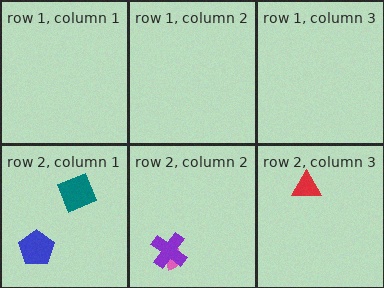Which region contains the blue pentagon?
The row 2, column 1 region.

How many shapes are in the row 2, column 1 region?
2.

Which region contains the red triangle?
The row 2, column 3 region.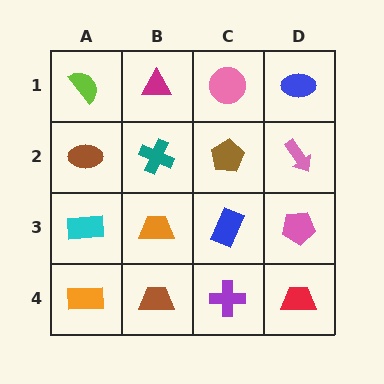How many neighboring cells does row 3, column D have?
3.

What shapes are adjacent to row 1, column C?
A brown pentagon (row 2, column C), a magenta triangle (row 1, column B), a blue ellipse (row 1, column D).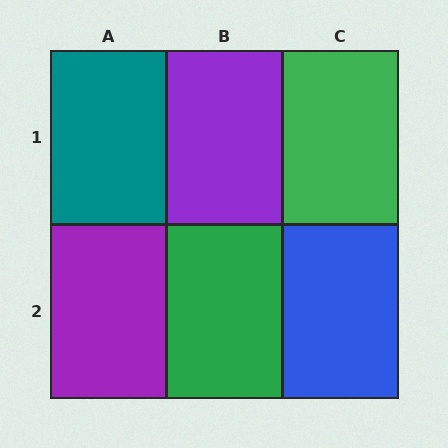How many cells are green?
2 cells are green.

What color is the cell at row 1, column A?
Teal.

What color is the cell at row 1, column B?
Purple.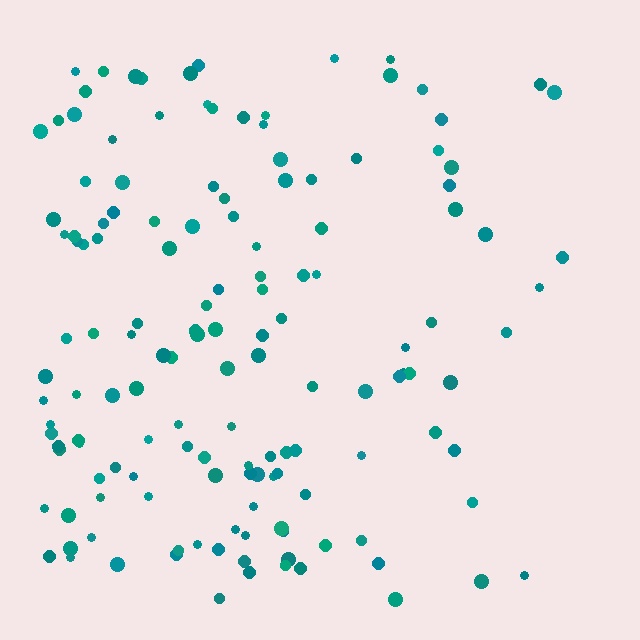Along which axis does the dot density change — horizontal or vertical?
Horizontal.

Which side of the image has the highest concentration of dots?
The left.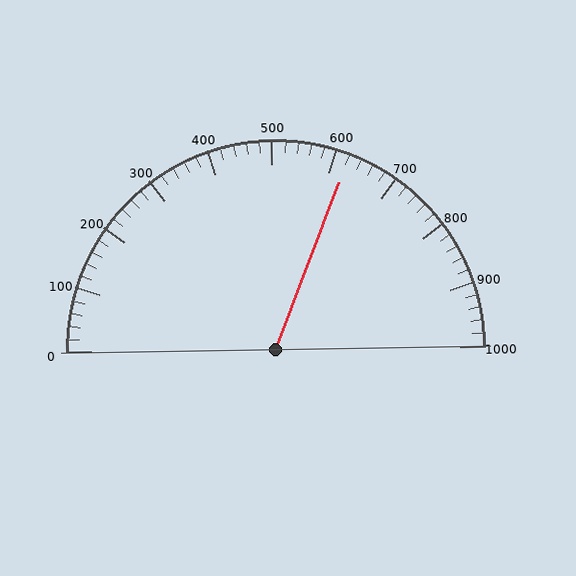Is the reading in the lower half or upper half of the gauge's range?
The reading is in the upper half of the range (0 to 1000).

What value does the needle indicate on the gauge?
The needle indicates approximately 620.